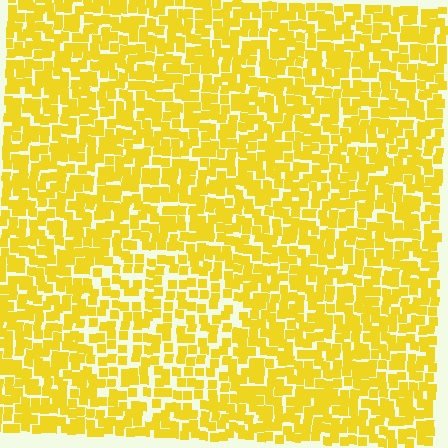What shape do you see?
I see a circle.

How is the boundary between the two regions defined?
The boundary is defined by a change in element density (approximately 1.4x ratio). All elements are the same color, size, and shape.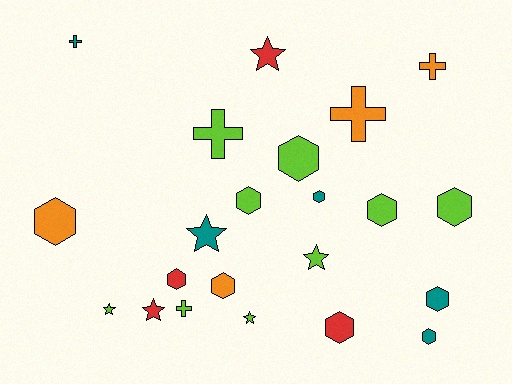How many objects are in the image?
There are 22 objects.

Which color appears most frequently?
Lime, with 9 objects.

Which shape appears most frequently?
Hexagon, with 11 objects.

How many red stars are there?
There are 2 red stars.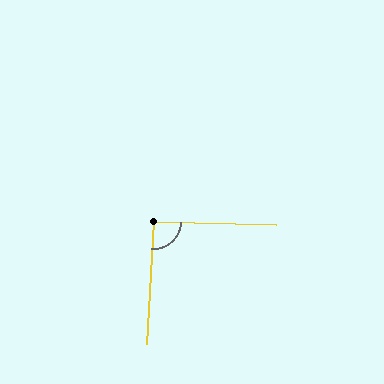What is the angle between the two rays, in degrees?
Approximately 92 degrees.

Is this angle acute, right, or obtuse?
It is approximately a right angle.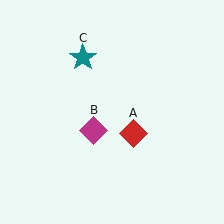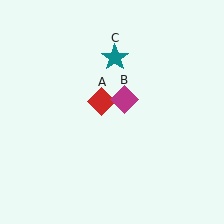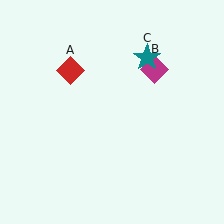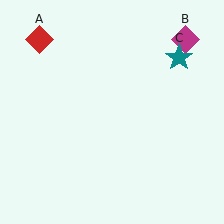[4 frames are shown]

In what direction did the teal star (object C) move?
The teal star (object C) moved right.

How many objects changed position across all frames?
3 objects changed position: red diamond (object A), magenta diamond (object B), teal star (object C).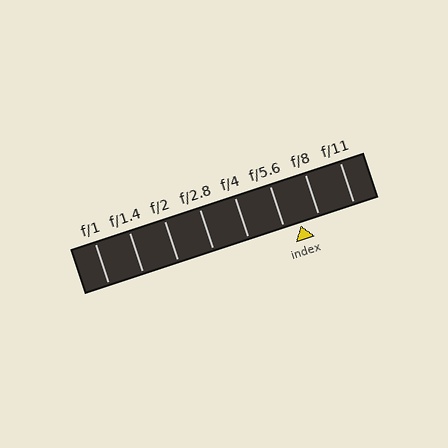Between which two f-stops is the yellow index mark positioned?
The index mark is between f/5.6 and f/8.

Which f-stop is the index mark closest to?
The index mark is closest to f/5.6.